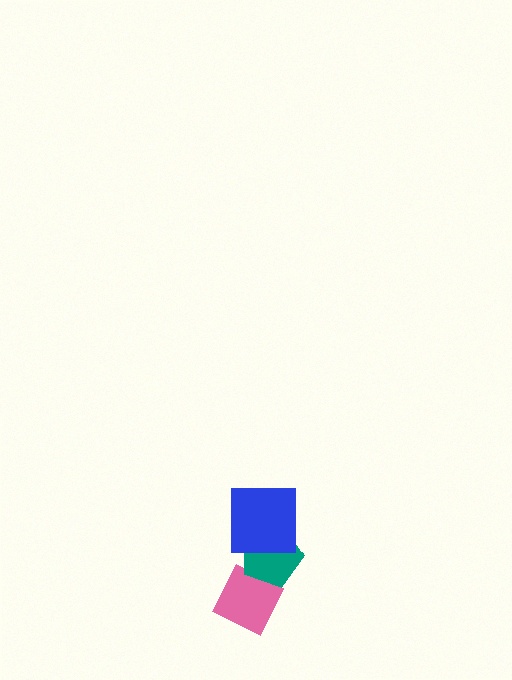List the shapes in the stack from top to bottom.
From top to bottom: the blue square, the teal pentagon, the pink diamond.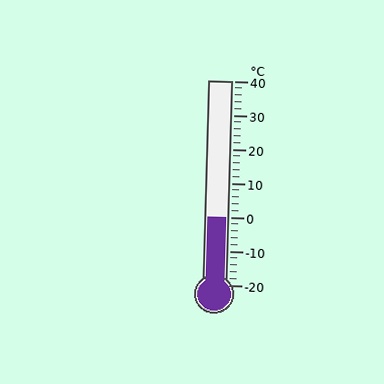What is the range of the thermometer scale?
The thermometer scale ranges from -20°C to 40°C.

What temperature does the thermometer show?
The thermometer shows approximately 0°C.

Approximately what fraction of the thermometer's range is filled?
The thermometer is filled to approximately 35% of its range.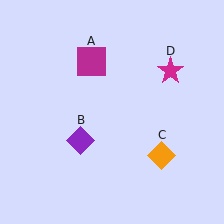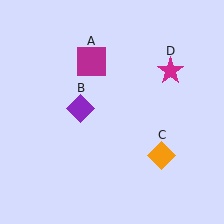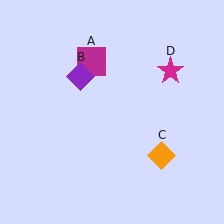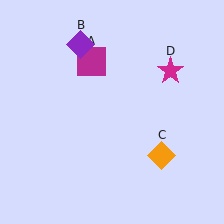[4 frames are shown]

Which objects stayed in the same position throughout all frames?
Magenta square (object A) and orange diamond (object C) and magenta star (object D) remained stationary.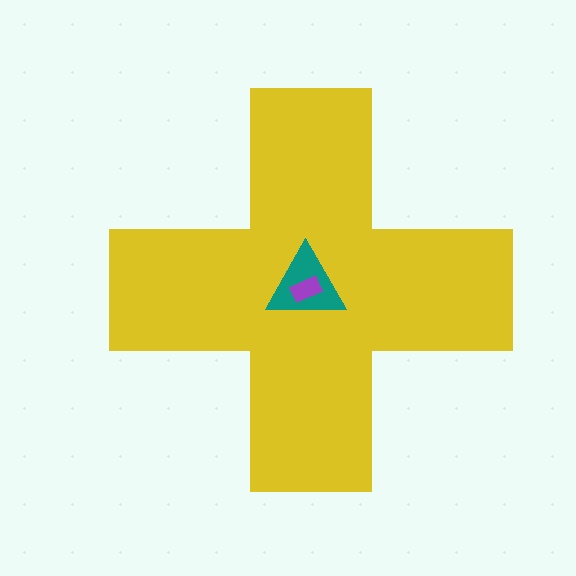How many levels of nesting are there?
3.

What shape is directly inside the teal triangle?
The purple rectangle.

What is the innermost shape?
The purple rectangle.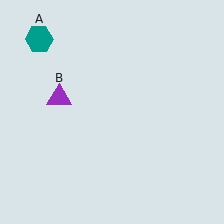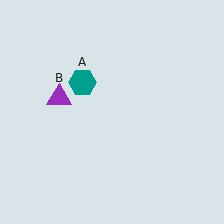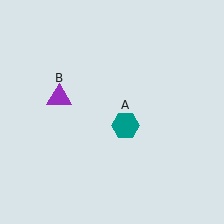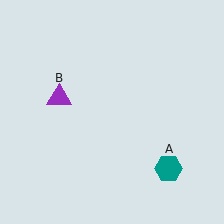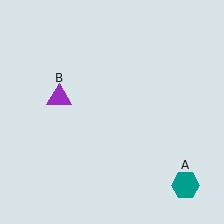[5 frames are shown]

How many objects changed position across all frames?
1 object changed position: teal hexagon (object A).